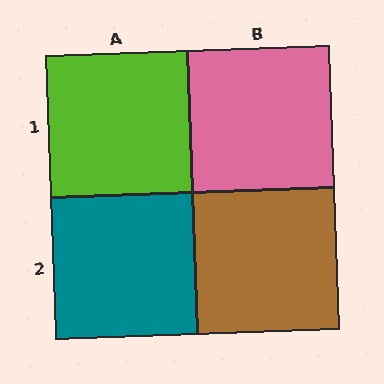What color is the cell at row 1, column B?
Pink.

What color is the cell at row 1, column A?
Lime.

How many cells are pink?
1 cell is pink.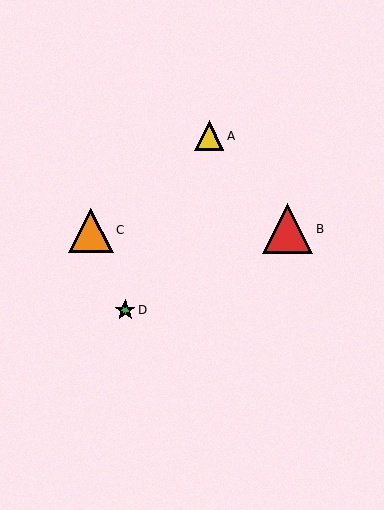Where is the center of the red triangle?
The center of the red triangle is at (288, 229).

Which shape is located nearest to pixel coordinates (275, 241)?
The red triangle (labeled B) at (288, 229) is nearest to that location.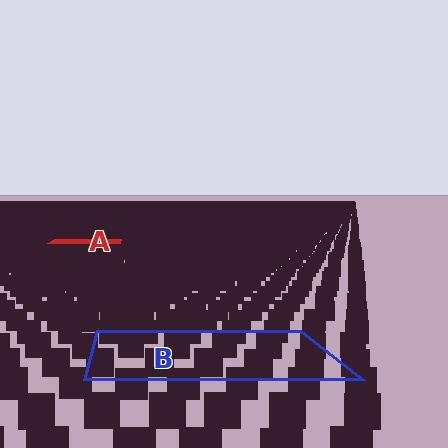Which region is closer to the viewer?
Region B is closer. The texture elements there are larger and more spread out.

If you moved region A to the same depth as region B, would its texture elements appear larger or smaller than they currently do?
They would appear larger. At a closer depth, the same texture elements are projected at a bigger on-screen size.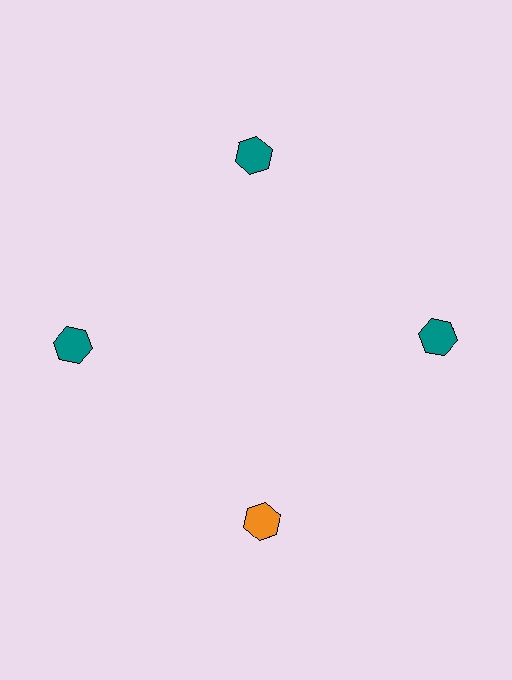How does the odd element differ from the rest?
It has a different color: orange instead of teal.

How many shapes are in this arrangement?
There are 4 shapes arranged in a ring pattern.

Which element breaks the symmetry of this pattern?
The orange hexagon at roughly the 6 o'clock position breaks the symmetry. All other shapes are teal hexagons.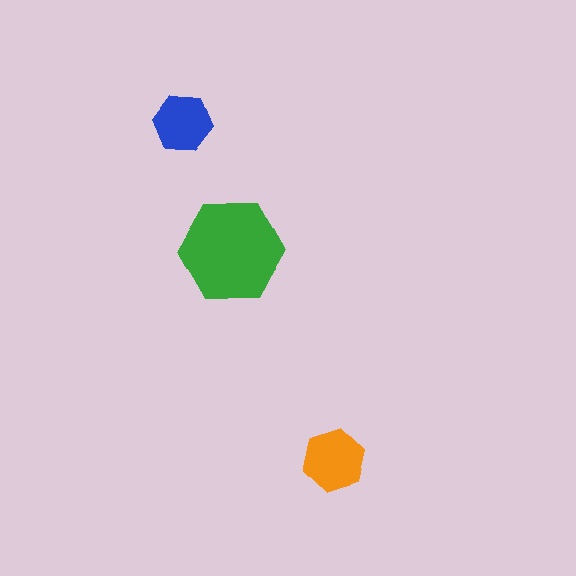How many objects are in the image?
There are 3 objects in the image.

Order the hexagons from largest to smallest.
the green one, the orange one, the blue one.